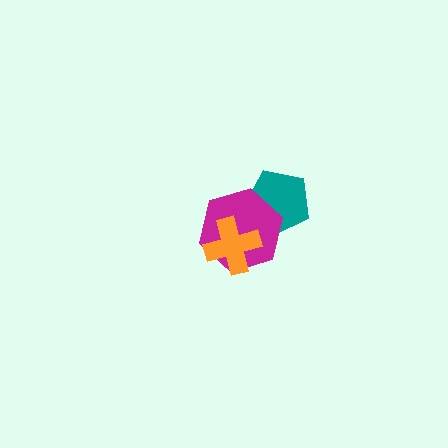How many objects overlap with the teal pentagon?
1 object overlaps with the teal pentagon.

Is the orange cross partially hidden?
No, no other shape covers it.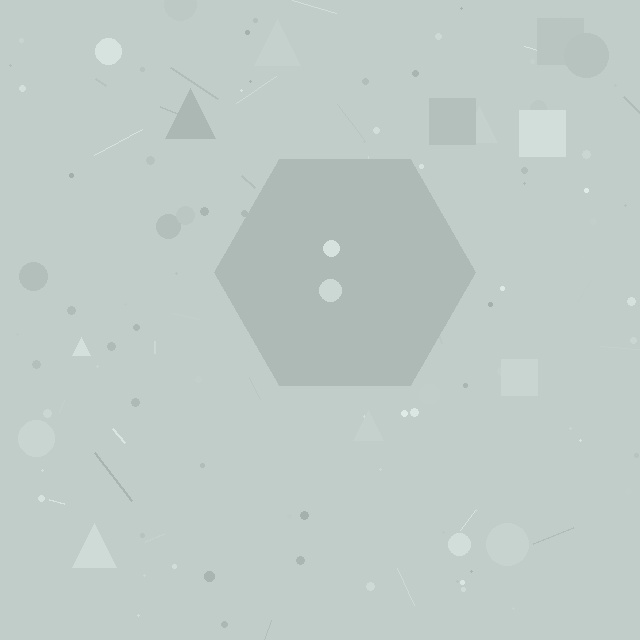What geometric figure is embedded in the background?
A hexagon is embedded in the background.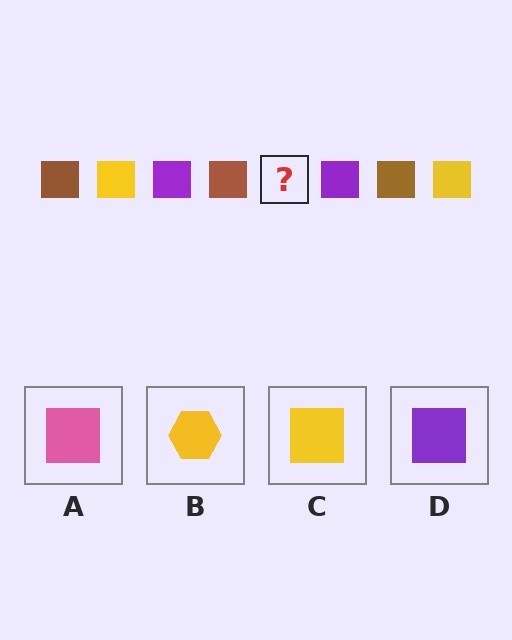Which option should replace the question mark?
Option C.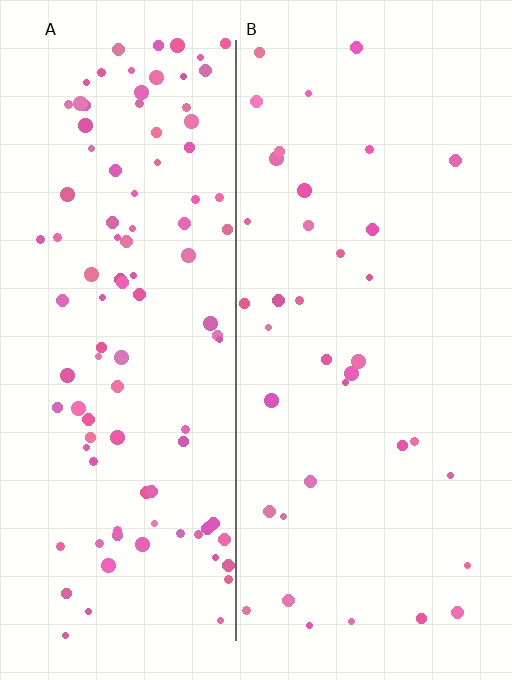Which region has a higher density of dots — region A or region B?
A (the left).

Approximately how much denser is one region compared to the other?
Approximately 2.8× — region A over region B.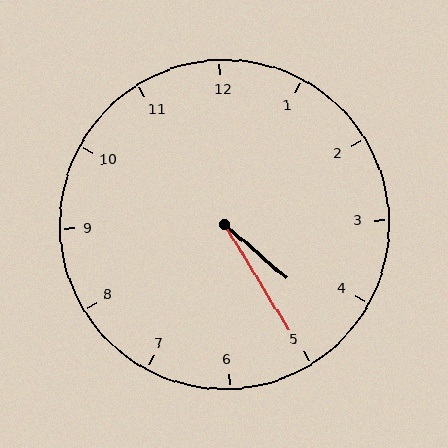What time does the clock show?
4:25.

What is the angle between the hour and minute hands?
Approximately 18 degrees.